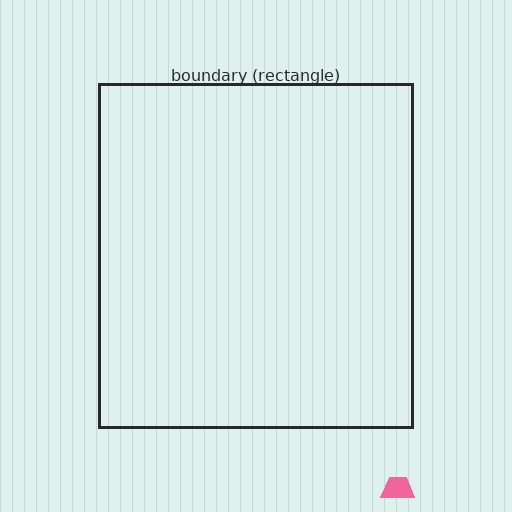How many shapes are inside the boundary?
0 inside, 1 outside.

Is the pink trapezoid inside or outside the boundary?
Outside.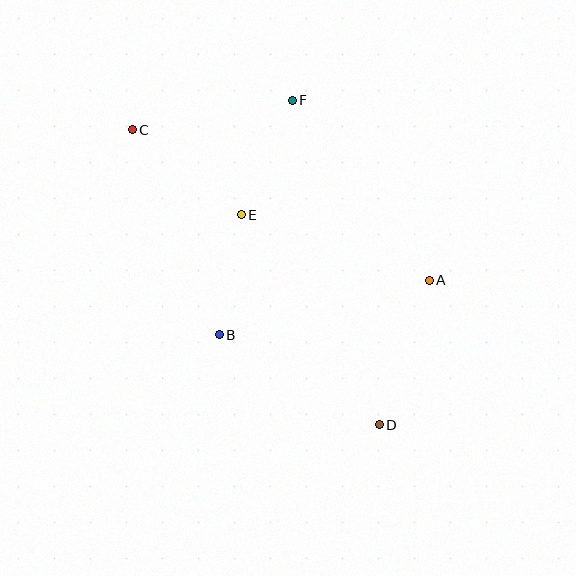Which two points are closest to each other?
Points B and E are closest to each other.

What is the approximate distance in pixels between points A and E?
The distance between A and E is approximately 199 pixels.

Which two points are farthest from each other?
Points C and D are farthest from each other.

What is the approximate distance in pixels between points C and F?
The distance between C and F is approximately 162 pixels.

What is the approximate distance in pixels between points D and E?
The distance between D and E is approximately 252 pixels.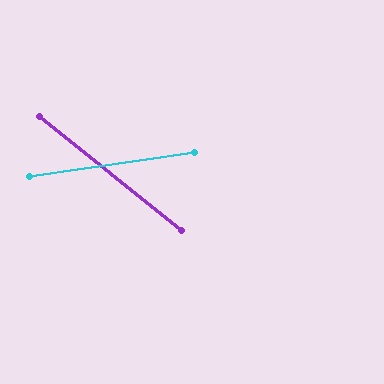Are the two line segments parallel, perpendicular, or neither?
Neither parallel nor perpendicular — they differ by about 47°.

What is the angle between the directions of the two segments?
Approximately 47 degrees.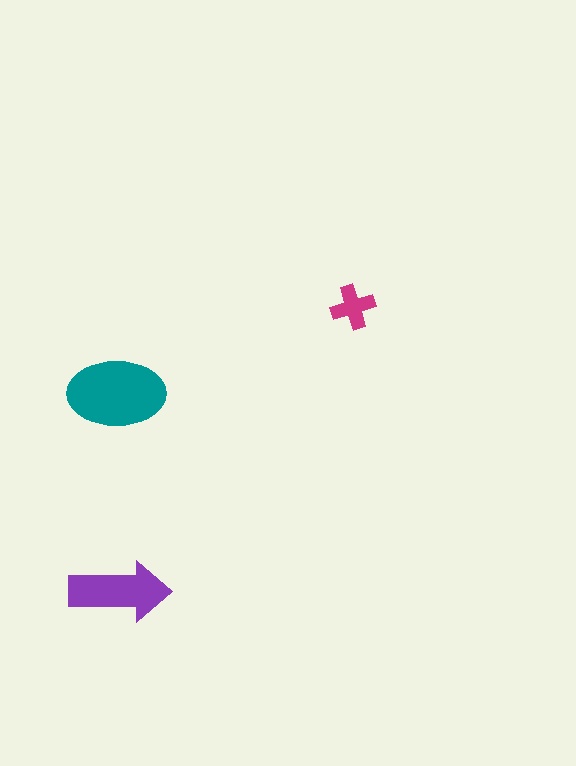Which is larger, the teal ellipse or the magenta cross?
The teal ellipse.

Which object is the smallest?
The magenta cross.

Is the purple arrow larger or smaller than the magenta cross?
Larger.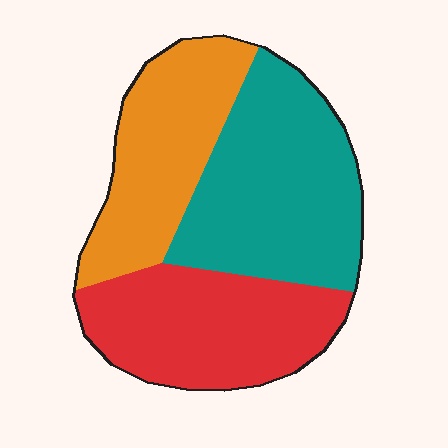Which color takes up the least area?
Orange, at roughly 30%.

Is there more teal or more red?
Teal.